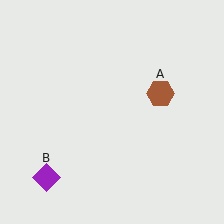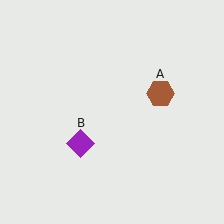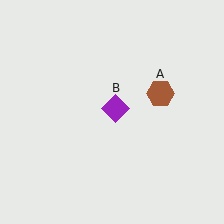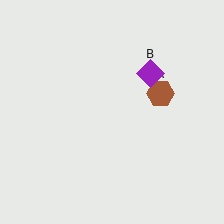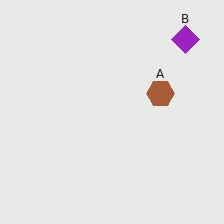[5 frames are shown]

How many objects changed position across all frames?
1 object changed position: purple diamond (object B).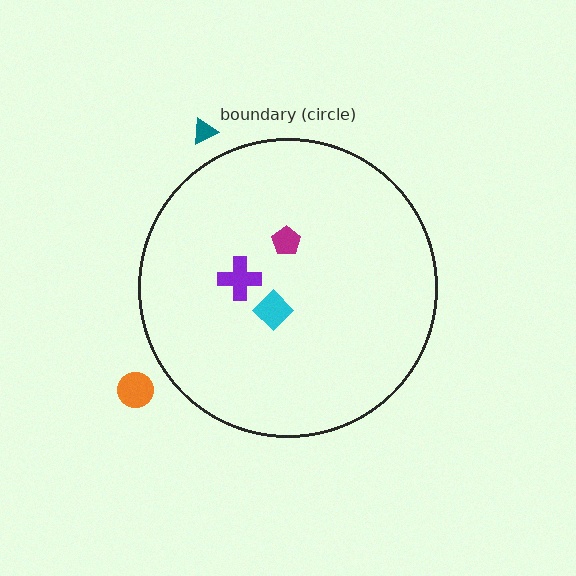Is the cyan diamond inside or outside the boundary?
Inside.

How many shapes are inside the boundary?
3 inside, 2 outside.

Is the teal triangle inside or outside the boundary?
Outside.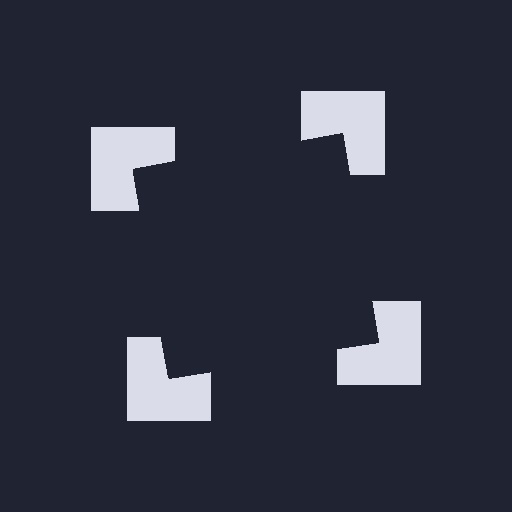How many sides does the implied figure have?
4 sides.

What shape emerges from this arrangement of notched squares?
An illusory square — its edges are inferred from the aligned wedge cuts in the notched squares, not physically drawn.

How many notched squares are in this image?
There are 4 — one at each vertex of the illusory square.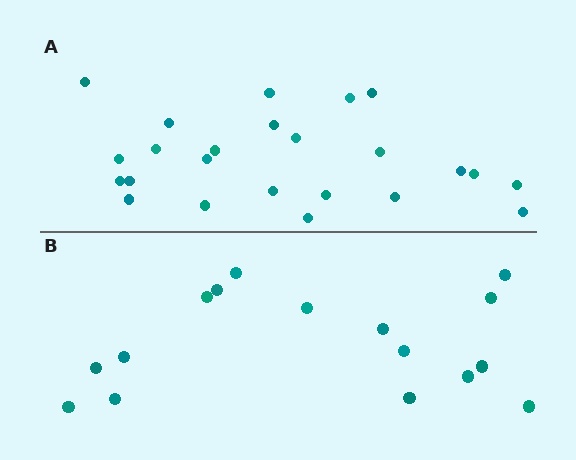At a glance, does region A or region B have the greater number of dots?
Region A (the top region) has more dots.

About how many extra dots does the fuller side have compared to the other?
Region A has roughly 8 or so more dots than region B.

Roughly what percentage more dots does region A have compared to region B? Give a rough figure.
About 50% more.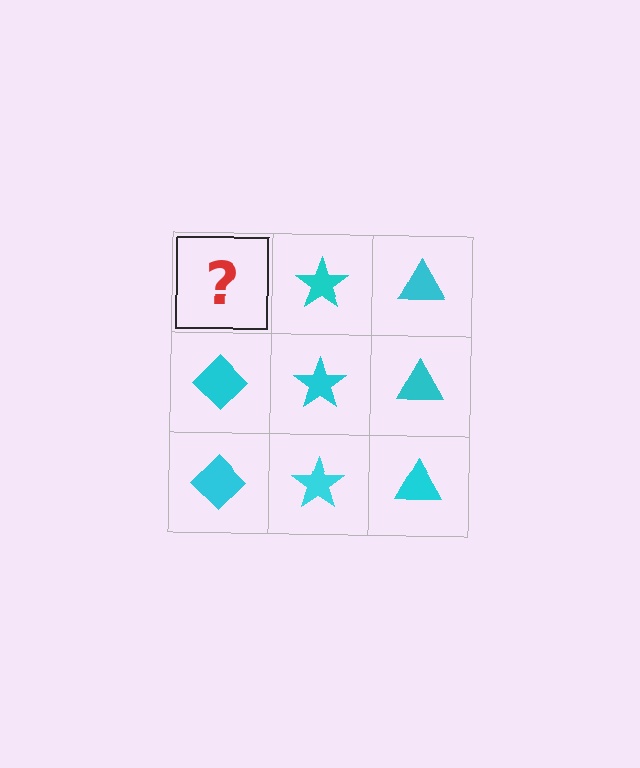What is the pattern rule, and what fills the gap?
The rule is that each column has a consistent shape. The gap should be filled with a cyan diamond.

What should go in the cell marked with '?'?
The missing cell should contain a cyan diamond.